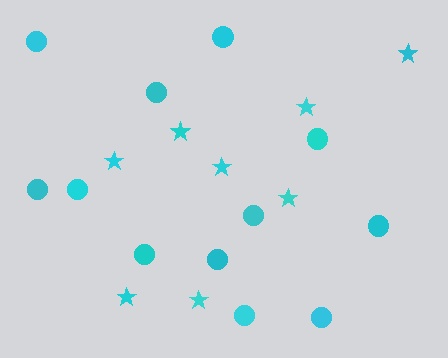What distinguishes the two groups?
There are 2 groups: one group of stars (8) and one group of circles (12).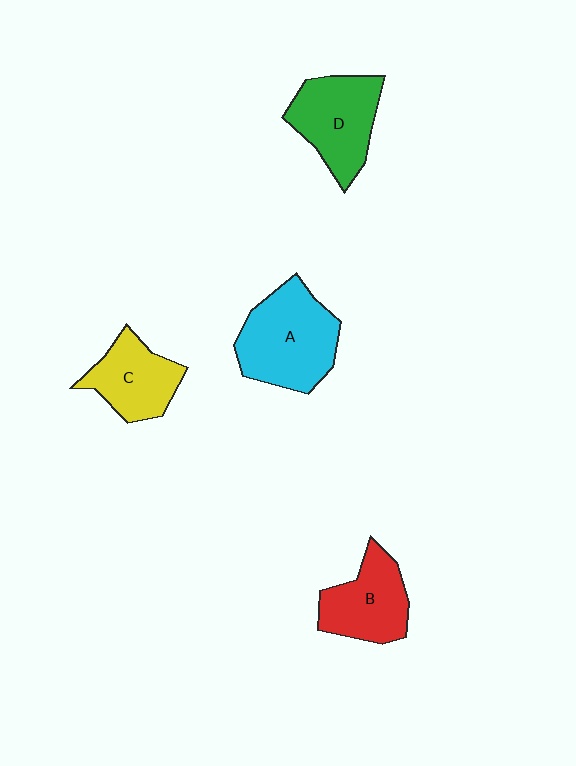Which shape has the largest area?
Shape A (cyan).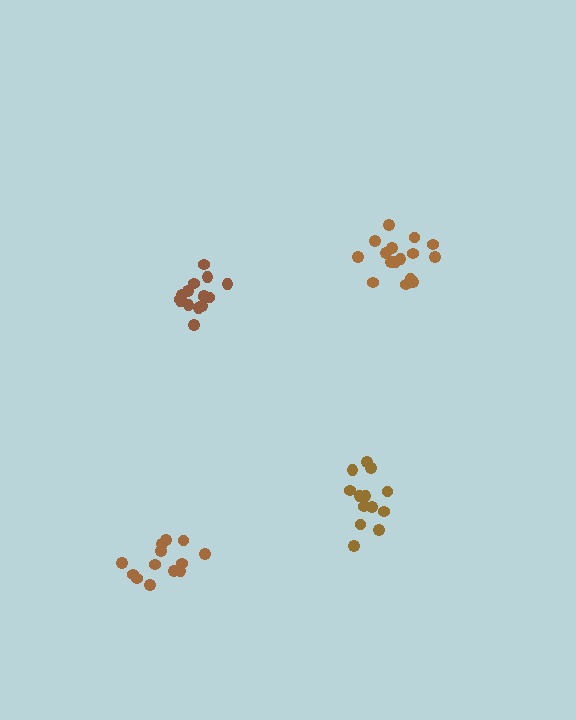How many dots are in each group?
Group 1: 13 dots, Group 2: 15 dots, Group 3: 13 dots, Group 4: 16 dots (57 total).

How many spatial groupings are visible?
There are 4 spatial groupings.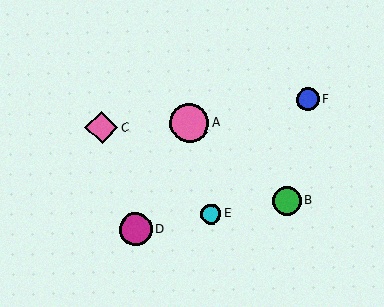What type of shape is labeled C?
Shape C is a pink diamond.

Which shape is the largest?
The pink circle (labeled A) is the largest.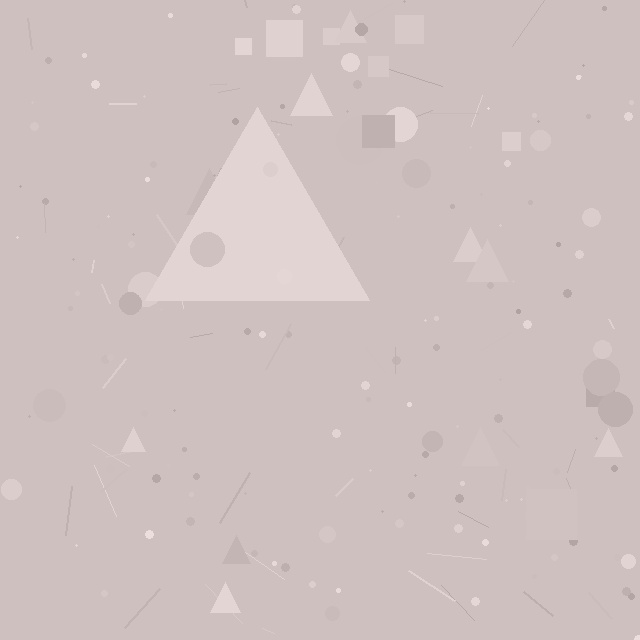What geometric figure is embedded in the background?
A triangle is embedded in the background.